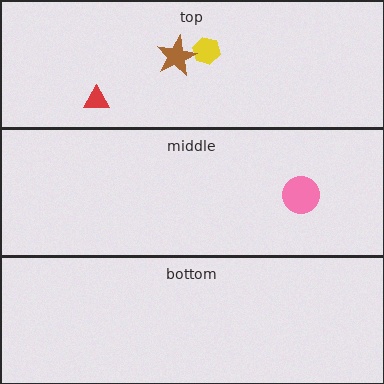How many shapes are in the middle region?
1.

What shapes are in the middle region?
The pink circle.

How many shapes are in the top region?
3.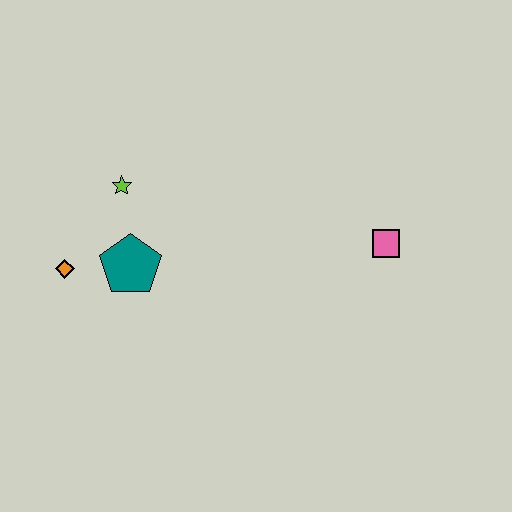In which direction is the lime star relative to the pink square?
The lime star is to the left of the pink square.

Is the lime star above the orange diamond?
Yes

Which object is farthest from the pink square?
The orange diamond is farthest from the pink square.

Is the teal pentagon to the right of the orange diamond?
Yes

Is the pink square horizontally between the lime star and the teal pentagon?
No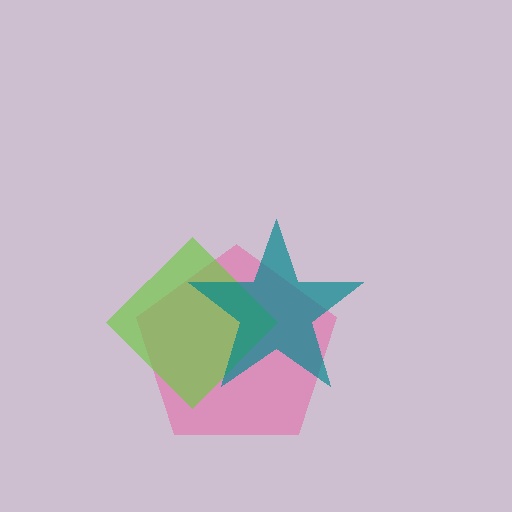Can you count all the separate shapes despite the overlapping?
Yes, there are 3 separate shapes.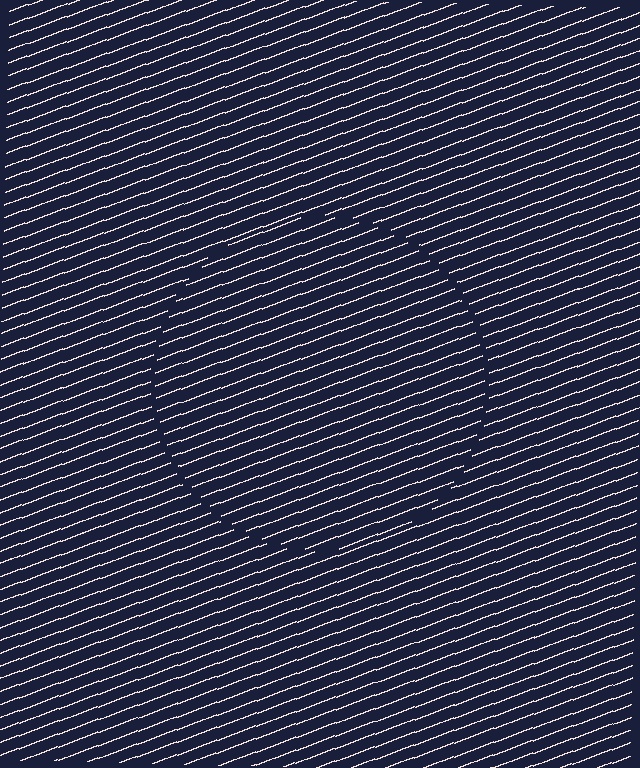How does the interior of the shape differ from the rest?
The interior of the shape contains the same grating, shifted by half a period — the contour is defined by the phase discontinuity where line-ends from the inner and outer gratings abut.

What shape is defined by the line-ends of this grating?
An illusory circle. The interior of the shape contains the same grating, shifted by half a period — the contour is defined by the phase discontinuity where line-ends from the inner and outer gratings abut.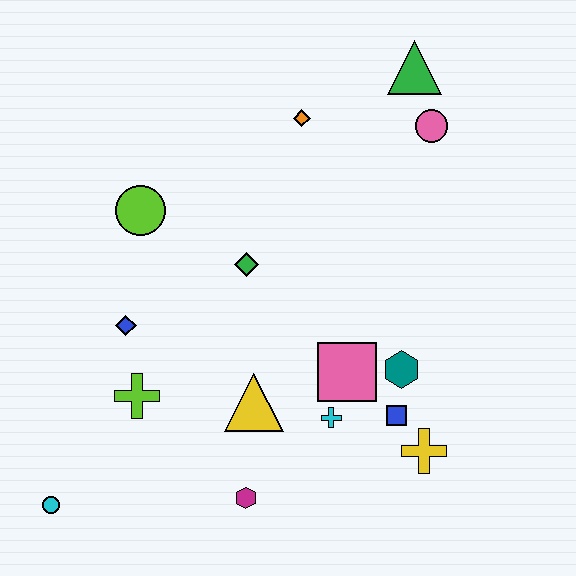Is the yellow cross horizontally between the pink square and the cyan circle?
No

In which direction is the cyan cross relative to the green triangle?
The cyan cross is below the green triangle.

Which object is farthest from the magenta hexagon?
The green triangle is farthest from the magenta hexagon.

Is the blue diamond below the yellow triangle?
No